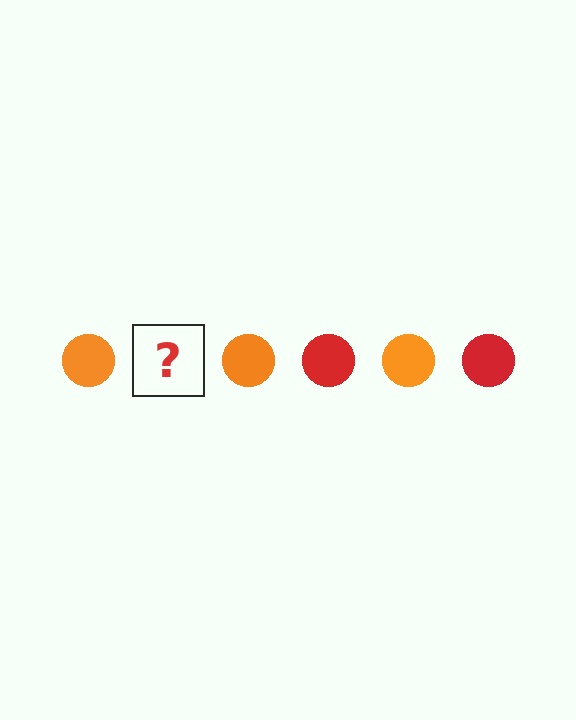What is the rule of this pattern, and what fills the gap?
The rule is that the pattern cycles through orange, red circles. The gap should be filled with a red circle.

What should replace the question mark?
The question mark should be replaced with a red circle.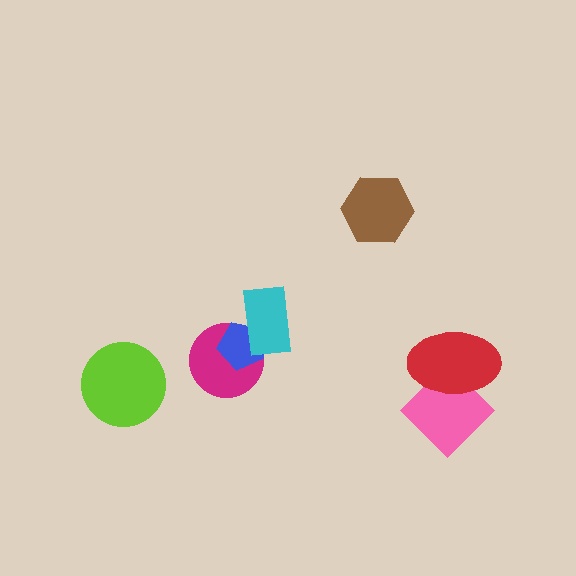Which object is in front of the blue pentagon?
The cyan rectangle is in front of the blue pentagon.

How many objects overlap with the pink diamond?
1 object overlaps with the pink diamond.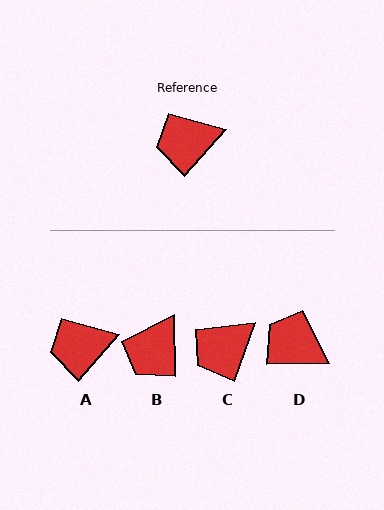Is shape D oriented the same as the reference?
No, it is off by about 48 degrees.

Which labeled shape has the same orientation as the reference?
A.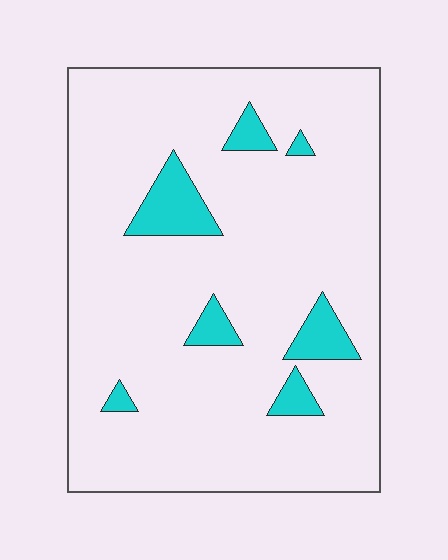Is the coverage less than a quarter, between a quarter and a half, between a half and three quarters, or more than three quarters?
Less than a quarter.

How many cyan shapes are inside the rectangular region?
7.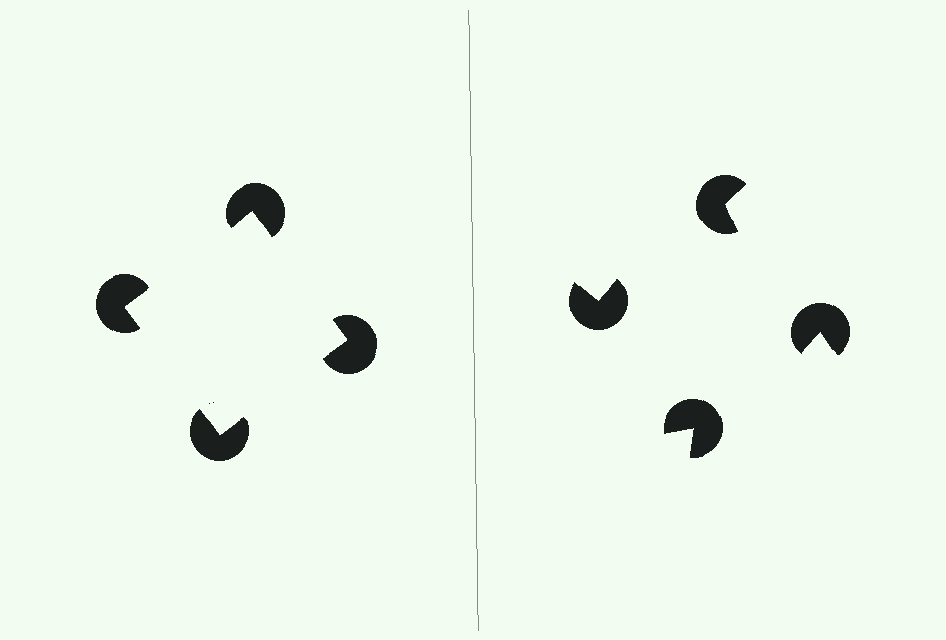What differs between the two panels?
The pac-man discs are positioned identically on both sides; only the wedge orientations differ. On the left they align to a square; on the right they are misaligned.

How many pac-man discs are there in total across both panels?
8 — 4 on each side.